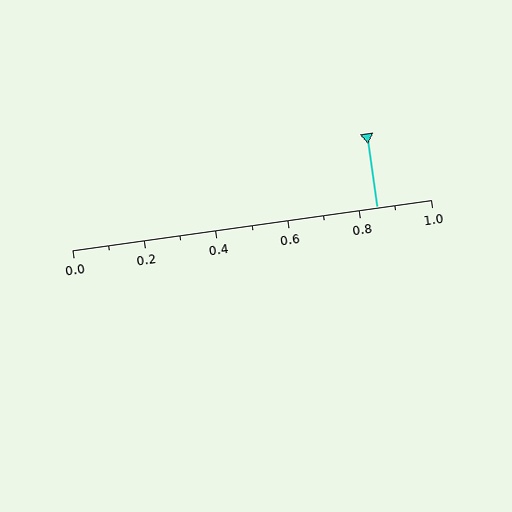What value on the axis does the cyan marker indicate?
The marker indicates approximately 0.85.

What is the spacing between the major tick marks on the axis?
The major ticks are spaced 0.2 apart.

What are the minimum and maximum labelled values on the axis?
The axis runs from 0.0 to 1.0.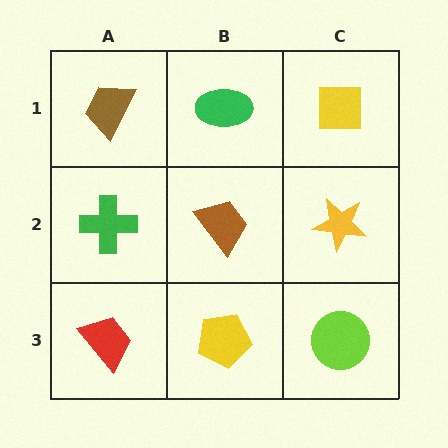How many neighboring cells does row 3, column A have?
2.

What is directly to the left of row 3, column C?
A yellow pentagon.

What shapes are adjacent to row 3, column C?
A yellow star (row 2, column C), a yellow pentagon (row 3, column B).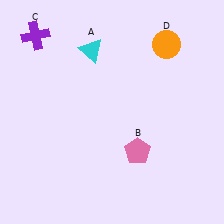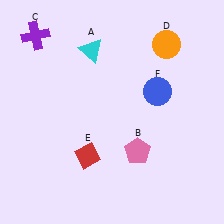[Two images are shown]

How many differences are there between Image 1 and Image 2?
There are 2 differences between the two images.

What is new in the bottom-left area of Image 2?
A red diamond (E) was added in the bottom-left area of Image 2.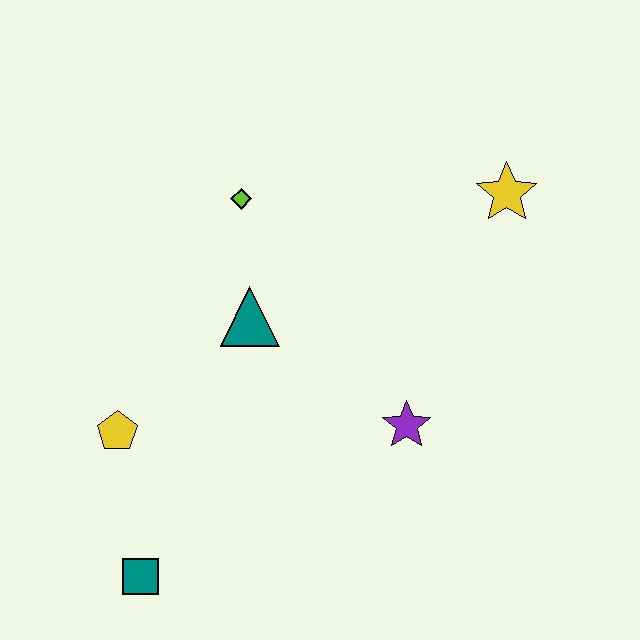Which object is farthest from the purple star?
The teal square is farthest from the purple star.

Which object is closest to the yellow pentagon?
The teal square is closest to the yellow pentagon.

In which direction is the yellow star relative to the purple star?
The yellow star is above the purple star.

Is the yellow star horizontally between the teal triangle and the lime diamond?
No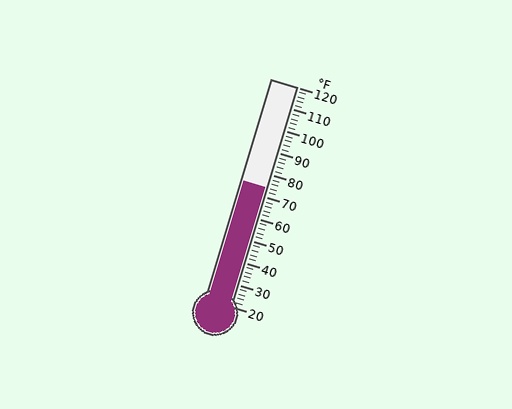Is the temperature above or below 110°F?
The temperature is below 110°F.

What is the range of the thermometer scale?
The thermometer scale ranges from 20°F to 120°F.